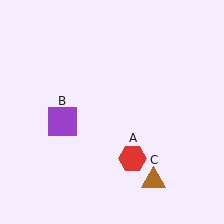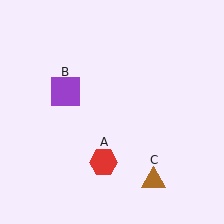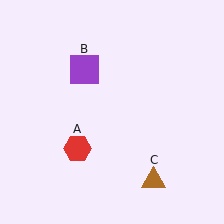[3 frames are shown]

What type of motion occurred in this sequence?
The red hexagon (object A), purple square (object B) rotated clockwise around the center of the scene.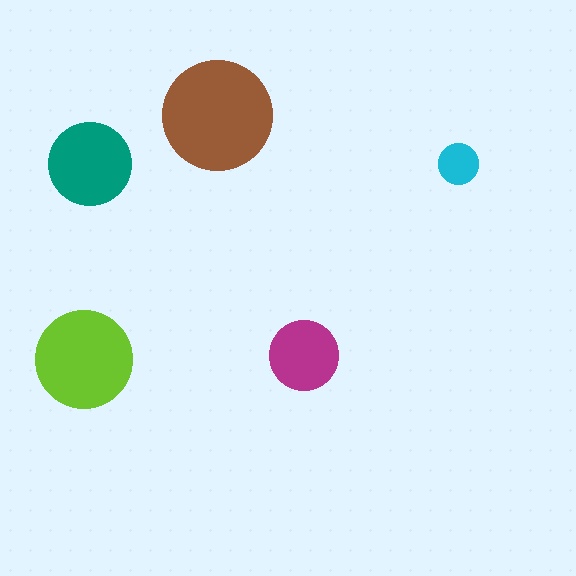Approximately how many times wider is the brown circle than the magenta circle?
About 1.5 times wider.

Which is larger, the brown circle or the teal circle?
The brown one.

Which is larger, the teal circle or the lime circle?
The lime one.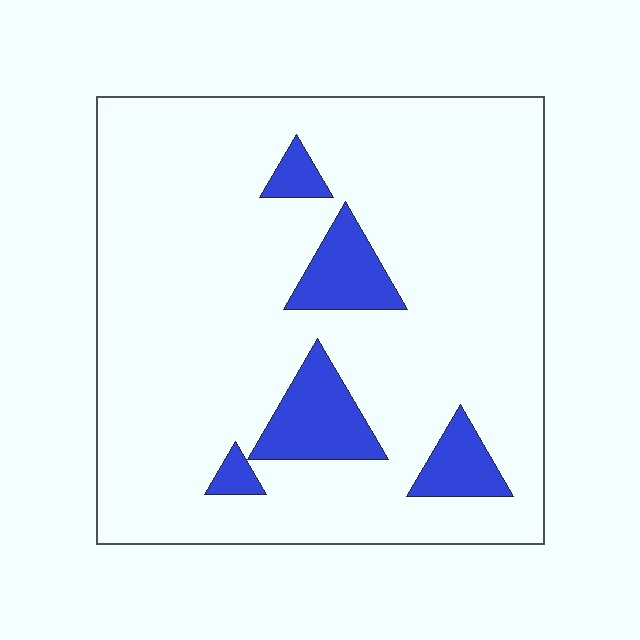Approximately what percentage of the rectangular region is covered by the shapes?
Approximately 10%.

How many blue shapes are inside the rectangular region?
5.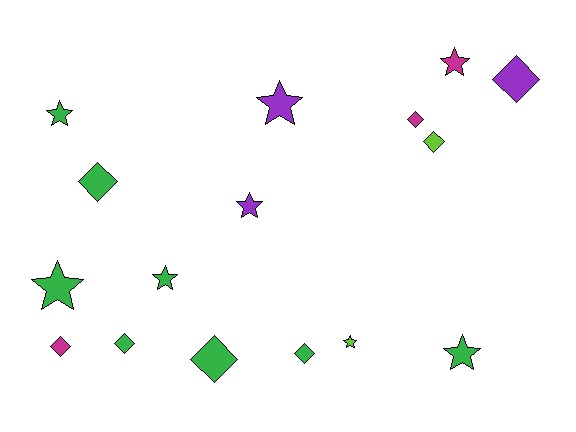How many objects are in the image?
There are 16 objects.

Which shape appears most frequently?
Star, with 8 objects.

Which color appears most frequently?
Green, with 8 objects.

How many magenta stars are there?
There is 1 magenta star.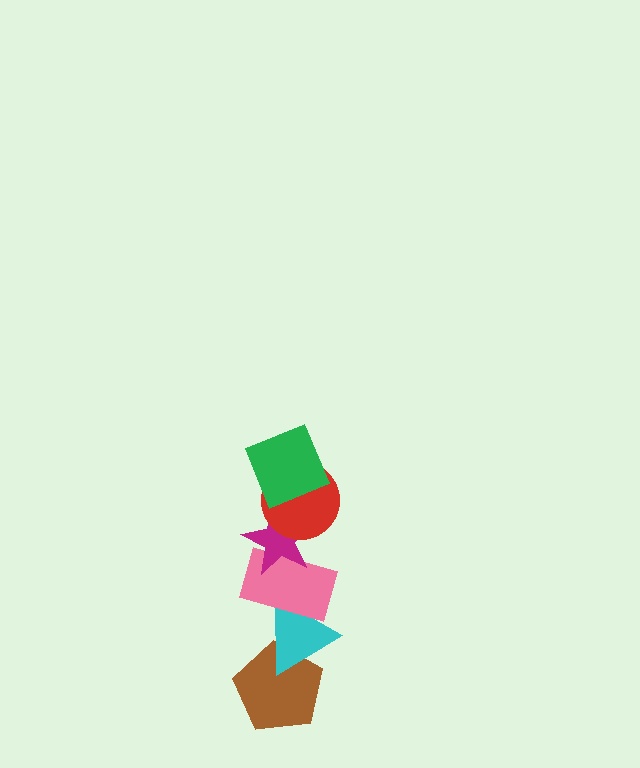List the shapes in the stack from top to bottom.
From top to bottom: the green square, the red circle, the magenta star, the pink rectangle, the cyan triangle, the brown pentagon.